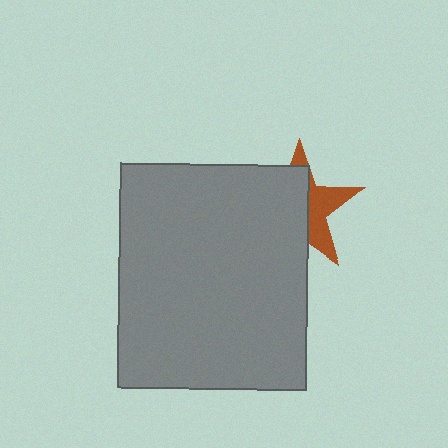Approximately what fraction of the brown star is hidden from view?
Roughly 62% of the brown star is hidden behind the gray rectangle.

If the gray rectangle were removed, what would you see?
You would see the complete brown star.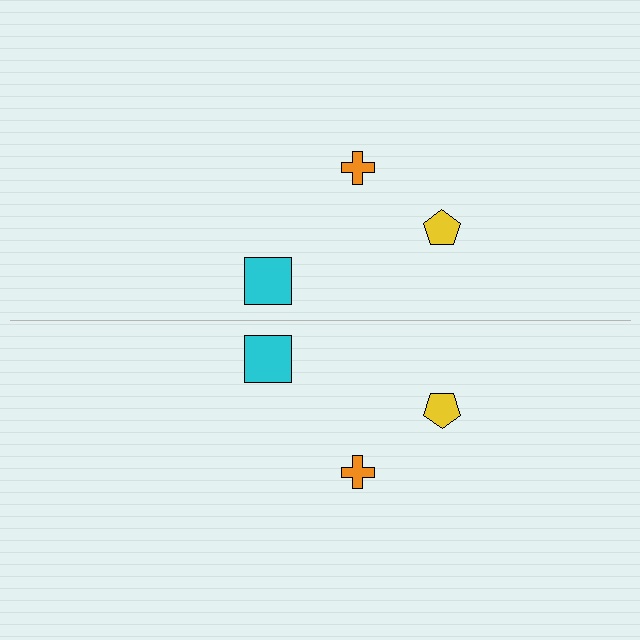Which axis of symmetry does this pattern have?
The pattern has a horizontal axis of symmetry running through the center of the image.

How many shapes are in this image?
There are 6 shapes in this image.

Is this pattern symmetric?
Yes, this pattern has bilateral (reflection) symmetry.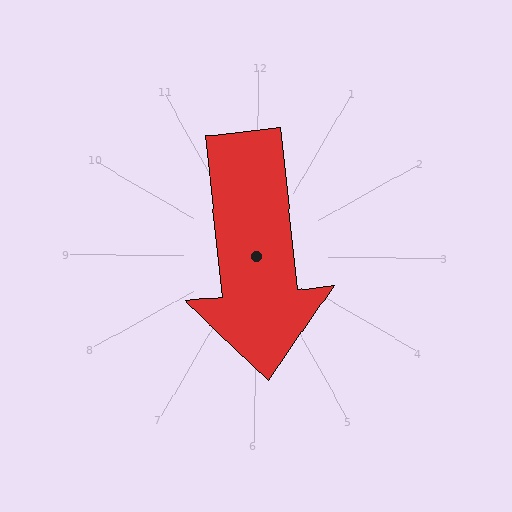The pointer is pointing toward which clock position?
Roughly 6 o'clock.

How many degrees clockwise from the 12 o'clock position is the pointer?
Approximately 174 degrees.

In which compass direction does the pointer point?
South.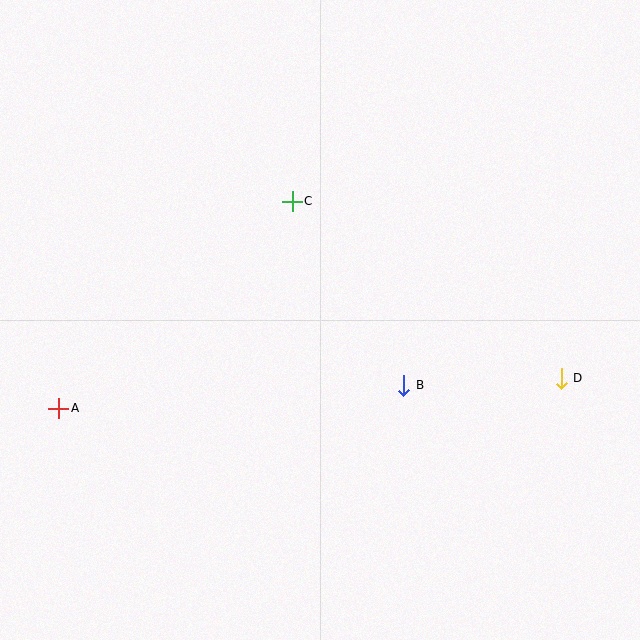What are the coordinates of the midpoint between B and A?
The midpoint between B and A is at (231, 397).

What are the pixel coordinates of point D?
Point D is at (561, 378).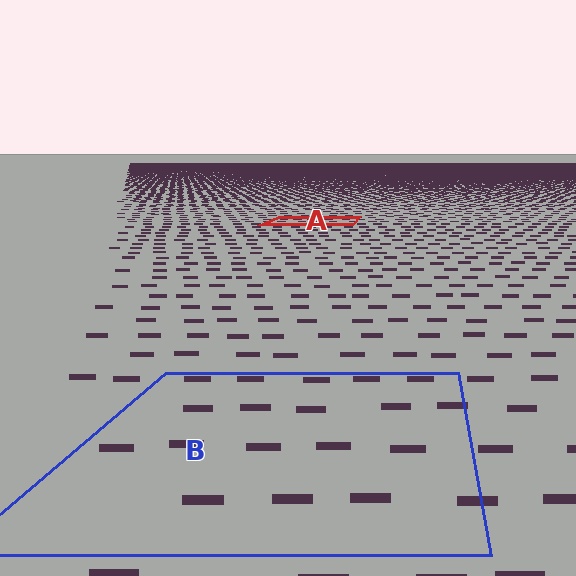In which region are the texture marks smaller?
The texture marks are smaller in region A, because it is farther away.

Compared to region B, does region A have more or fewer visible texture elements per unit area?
Region A has more texture elements per unit area — they are packed more densely because it is farther away.